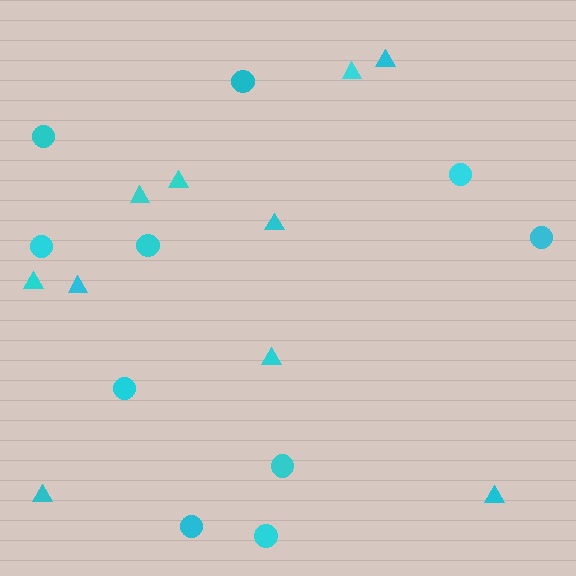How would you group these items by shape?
There are 2 groups: one group of triangles (10) and one group of circles (10).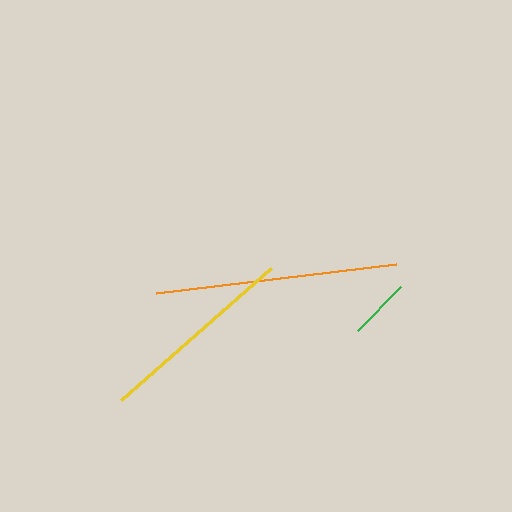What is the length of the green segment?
The green segment is approximately 62 pixels long.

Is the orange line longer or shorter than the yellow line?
The orange line is longer than the yellow line.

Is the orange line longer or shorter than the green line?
The orange line is longer than the green line.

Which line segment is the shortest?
The green line is the shortest at approximately 62 pixels.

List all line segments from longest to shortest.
From longest to shortest: orange, yellow, green.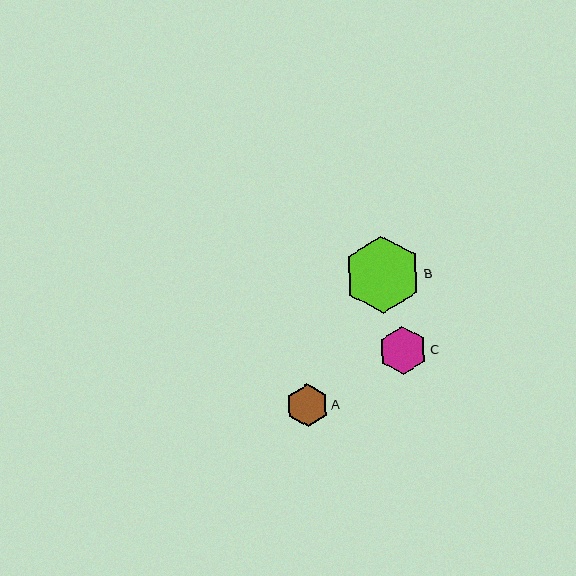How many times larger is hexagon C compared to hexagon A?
Hexagon C is approximately 1.1 times the size of hexagon A.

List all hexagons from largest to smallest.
From largest to smallest: B, C, A.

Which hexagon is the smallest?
Hexagon A is the smallest with a size of approximately 43 pixels.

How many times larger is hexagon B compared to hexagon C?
Hexagon B is approximately 1.6 times the size of hexagon C.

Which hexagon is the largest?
Hexagon B is the largest with a size of approximately 78 pixels.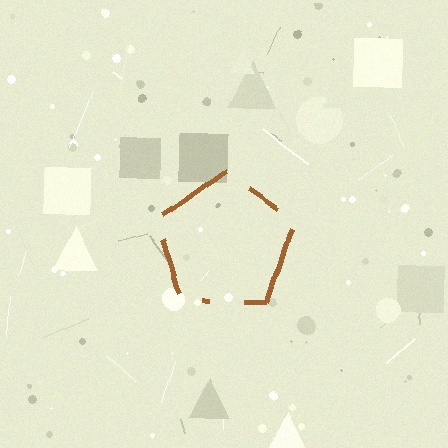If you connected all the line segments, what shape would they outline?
They would outline a pentagon.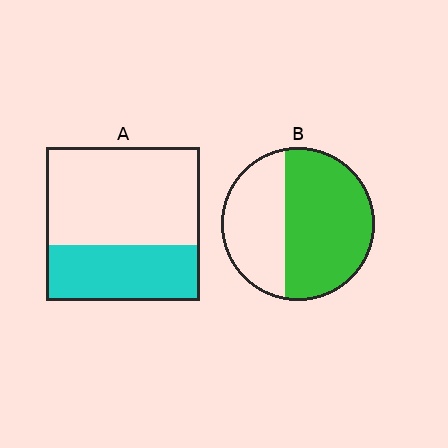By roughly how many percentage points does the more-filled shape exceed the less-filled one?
By roughly 25 percentage points (B over A).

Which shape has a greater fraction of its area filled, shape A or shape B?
Shape B.